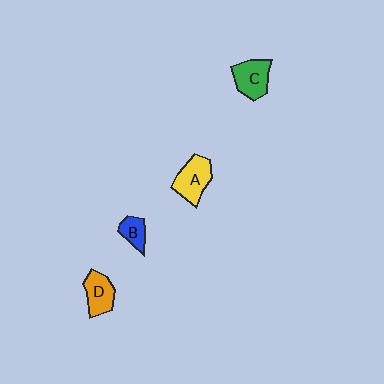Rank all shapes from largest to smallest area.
From largest to smallest: A (yellow), C (green), D (orange), B (blue).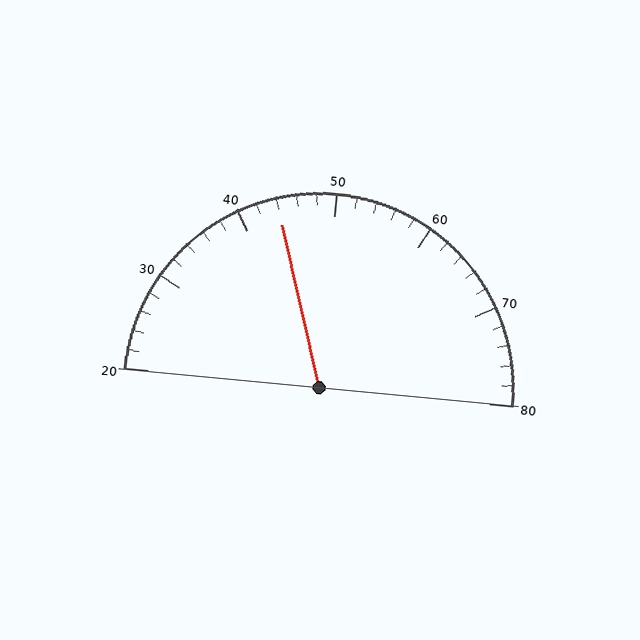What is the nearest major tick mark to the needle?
The nearest major tick mark is 40.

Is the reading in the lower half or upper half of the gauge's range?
The reading is in the lower half of the range (20 to 80).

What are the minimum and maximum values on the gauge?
The gauge ranges from 20 to 80.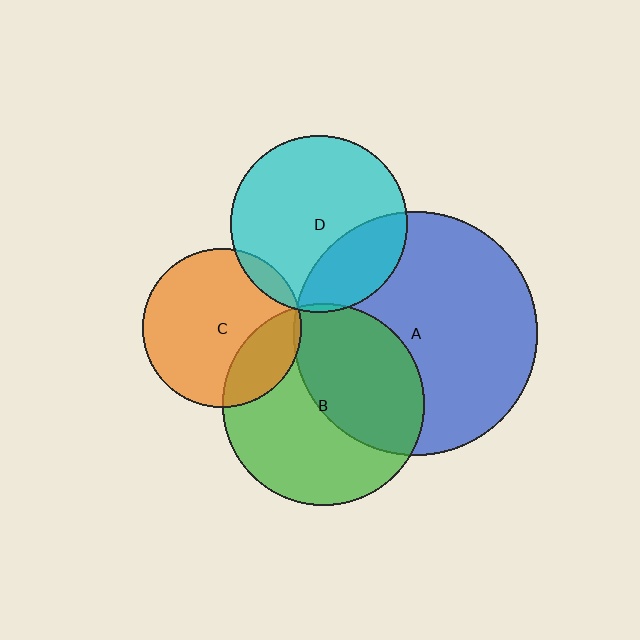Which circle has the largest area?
Circle A (blue).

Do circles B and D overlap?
Yes.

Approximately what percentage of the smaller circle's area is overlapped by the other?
Approximately 5%.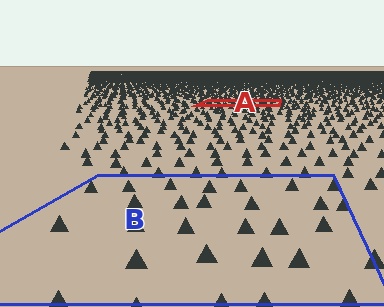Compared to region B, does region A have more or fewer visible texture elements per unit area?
Region A has more texture elements per unit area — they are packed more densely because it is farther away.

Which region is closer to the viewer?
Region B is closer. The texture elements there are larger and more spread out.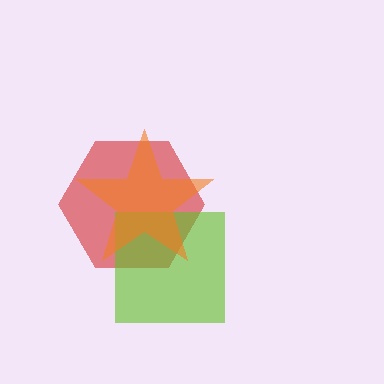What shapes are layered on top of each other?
The layered shapes are: a red hexagon, a lime square, an orange star.